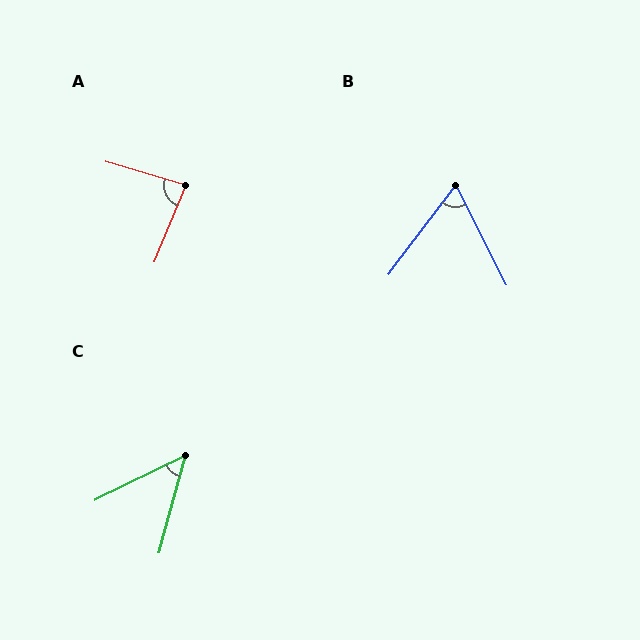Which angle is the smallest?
C, at approximately 49 degrees.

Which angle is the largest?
A, at approximately 84 degrees.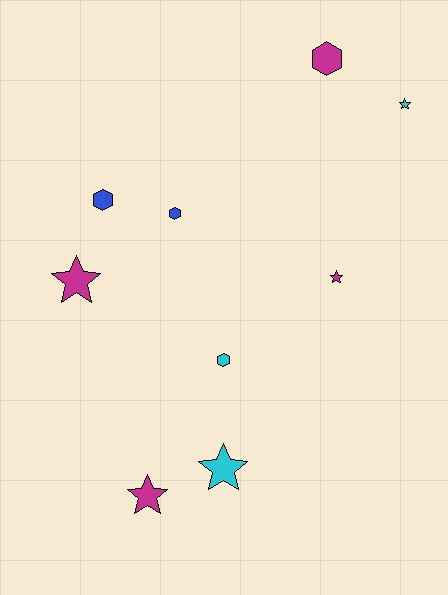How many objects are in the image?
There are 9 objects.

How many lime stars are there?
There are no lime stars.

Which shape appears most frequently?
Star, with 5 objects.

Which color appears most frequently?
Magenta, with 4 objects.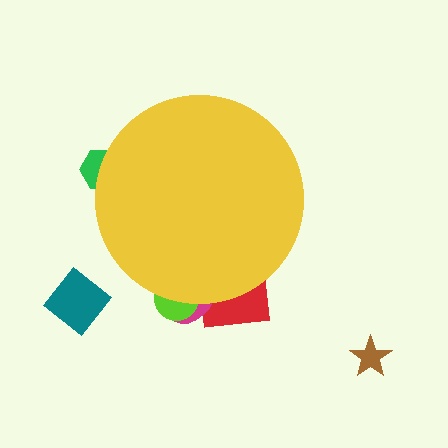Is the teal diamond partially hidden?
No, the teal diamond is fully visible.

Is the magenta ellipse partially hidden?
Yes, the magenta ellipse is partially hidden behind the yellow circle.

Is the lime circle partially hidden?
Yes, the lime circle is partially hidden behind the yellow circle.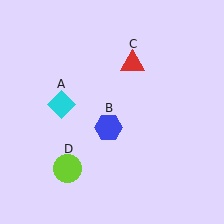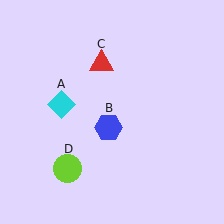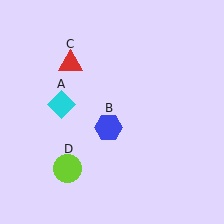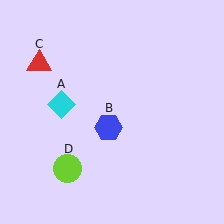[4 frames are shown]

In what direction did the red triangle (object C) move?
The red triangle (object C) moved left.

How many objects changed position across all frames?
1 object changed position: red triangle (object C).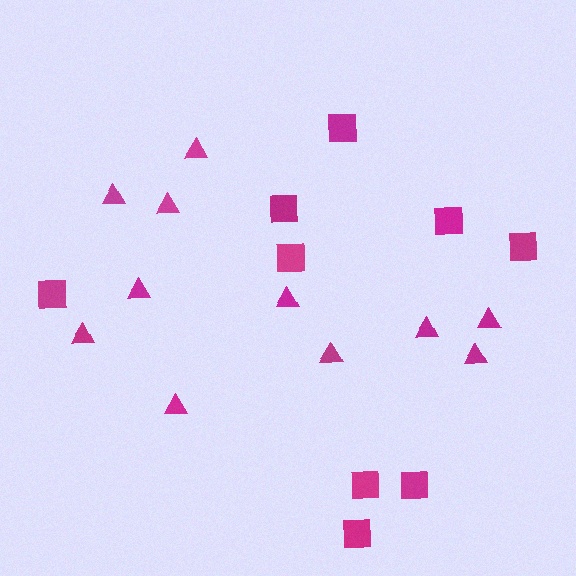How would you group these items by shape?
There are 2 groups: one group of squares (9) and one group of triangles (11).